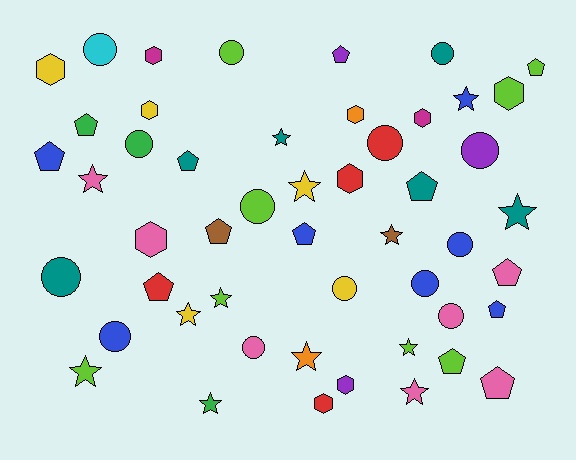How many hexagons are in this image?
There are 10 hexagons.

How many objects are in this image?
There are 50 objects.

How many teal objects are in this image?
There are 6 teal objects.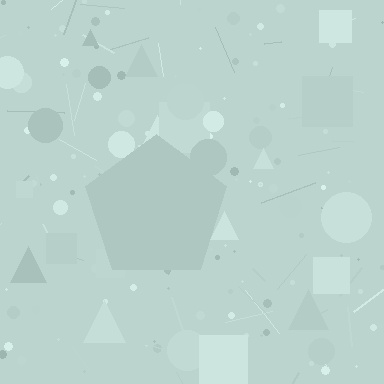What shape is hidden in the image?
A pentagon is hidden in the image.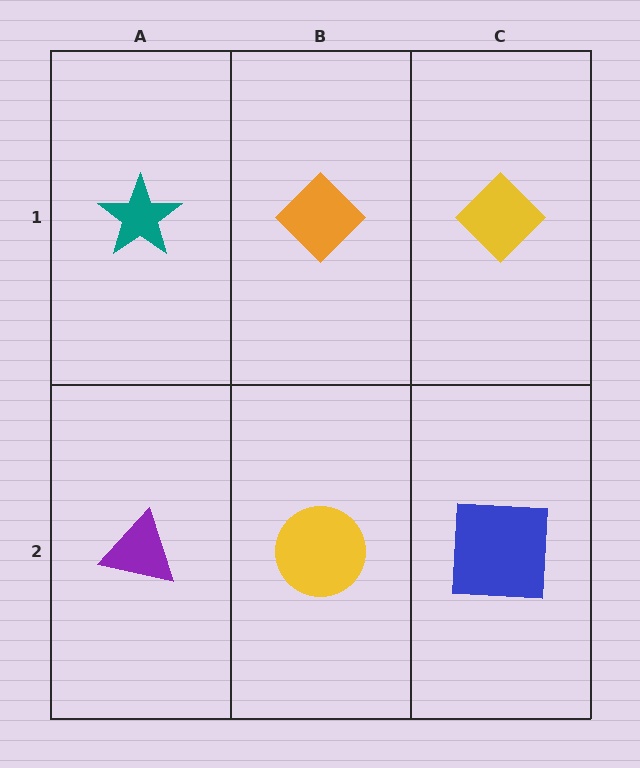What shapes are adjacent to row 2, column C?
A yellow diamond (row 1, column C), a yellow circle (row 2, column B).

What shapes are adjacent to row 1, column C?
A blue square (row 2, column C), an orange diamond (row 1, column B).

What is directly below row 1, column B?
A yellow circle.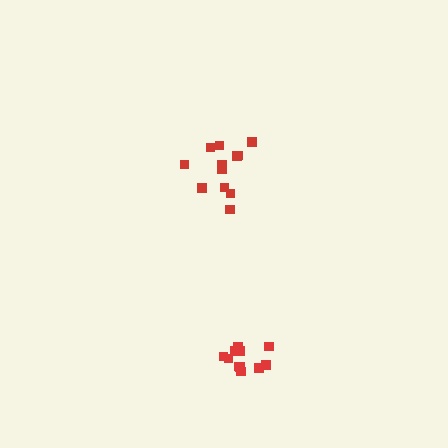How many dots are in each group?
Group 1: 12 dots, Group 2: 11 dots (23 total).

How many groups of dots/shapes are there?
There are 2 groups.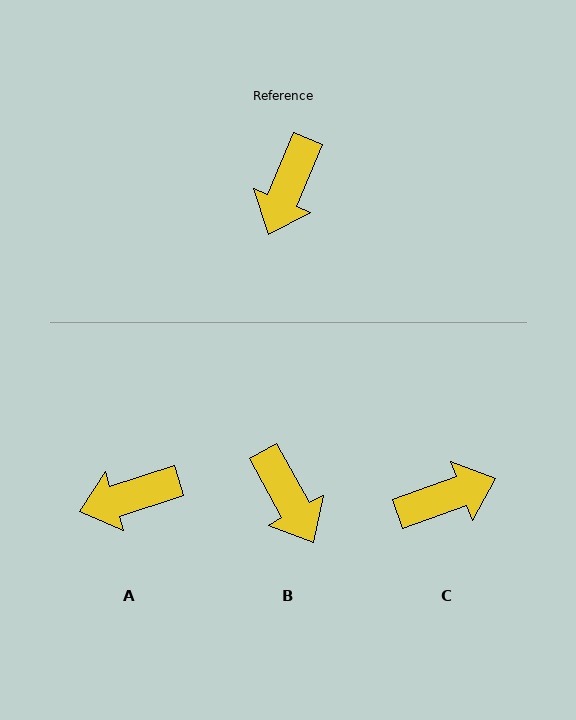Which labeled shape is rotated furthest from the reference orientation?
C, about 132 degrees away.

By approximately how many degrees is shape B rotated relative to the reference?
Approximately 51 degrees counter-clockwise.